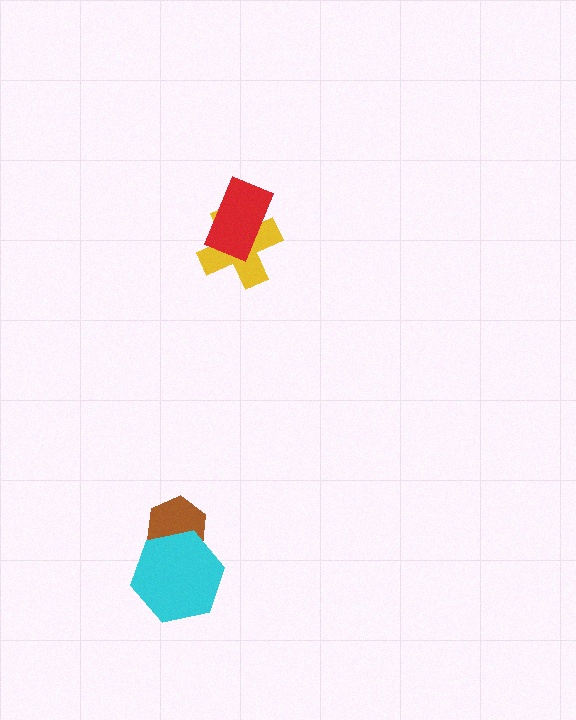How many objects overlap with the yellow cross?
1 object overlaps with the yellow cross.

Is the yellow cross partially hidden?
Yes, it is partially covered by another shape.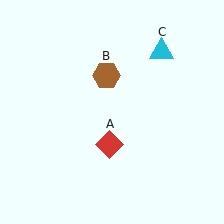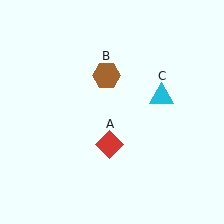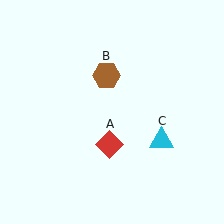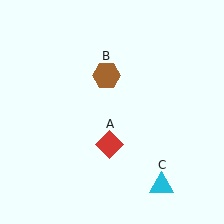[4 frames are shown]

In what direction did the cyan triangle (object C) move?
The cyan triangle (object C) moved down.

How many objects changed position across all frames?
1 object changed position: cyan triangle (object C).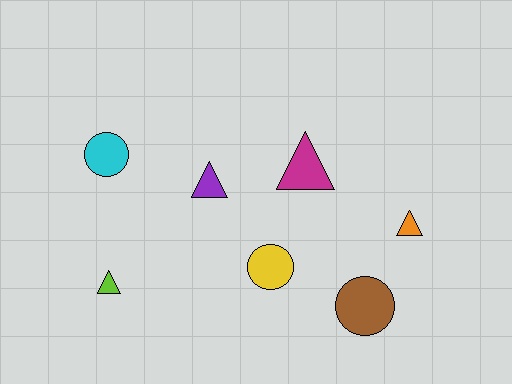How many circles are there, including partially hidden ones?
There are 3 circles.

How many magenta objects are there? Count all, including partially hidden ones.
There is 1 magenta object.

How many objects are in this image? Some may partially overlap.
There are 7 objects.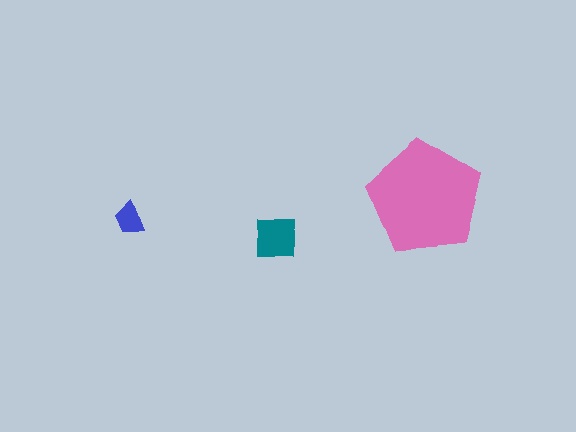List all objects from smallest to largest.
The blue trapezoid, the teal square, the pink pentagon.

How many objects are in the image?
There are 3 objects in the image.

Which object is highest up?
The pink pentagon is topmost.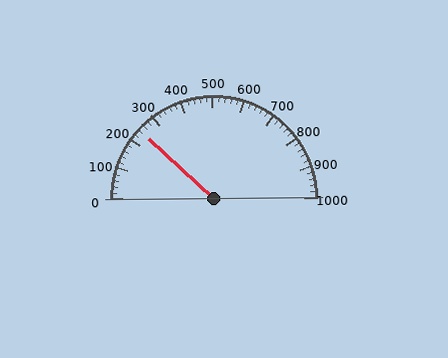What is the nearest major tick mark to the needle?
The nearest major tick mark is 200.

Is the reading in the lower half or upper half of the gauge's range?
The reading is in the lower half of the range (0 to 1000).